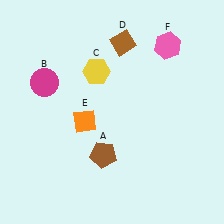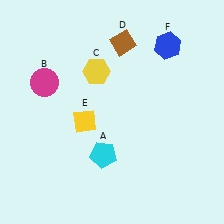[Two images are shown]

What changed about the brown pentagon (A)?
In Image 1, A is brown. In Image 2, it changed to cyan.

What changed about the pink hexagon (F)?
In Image 1, F is pink. In Image 2, it changed to blue.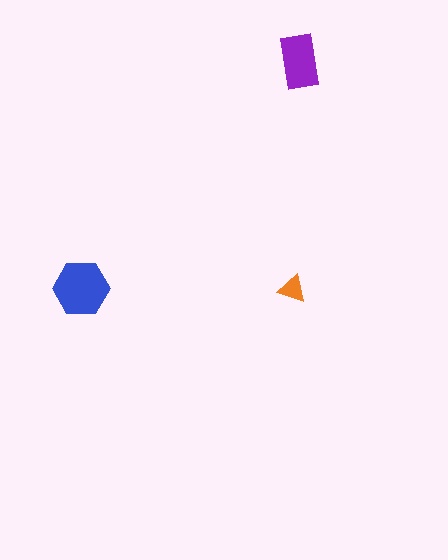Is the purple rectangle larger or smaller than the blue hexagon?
Smaller.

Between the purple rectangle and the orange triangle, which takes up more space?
The purple rectangle.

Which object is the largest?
The blue hexagon.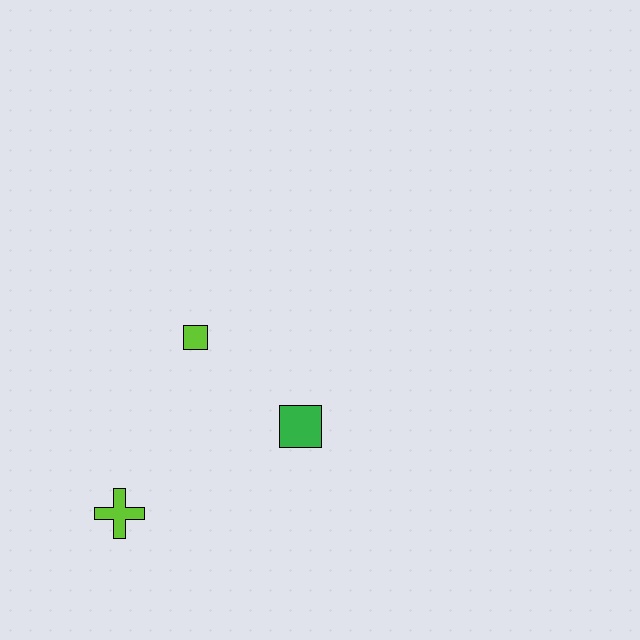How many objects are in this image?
There are 3 objects.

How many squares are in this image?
There are 2 squares.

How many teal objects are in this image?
There are no teal objects.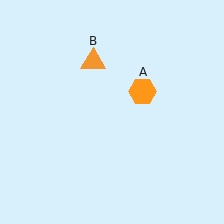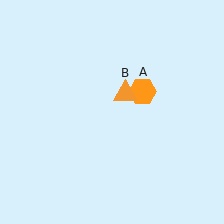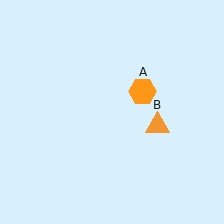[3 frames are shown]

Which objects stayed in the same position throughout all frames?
Orange hexagon (object A) remained stationary.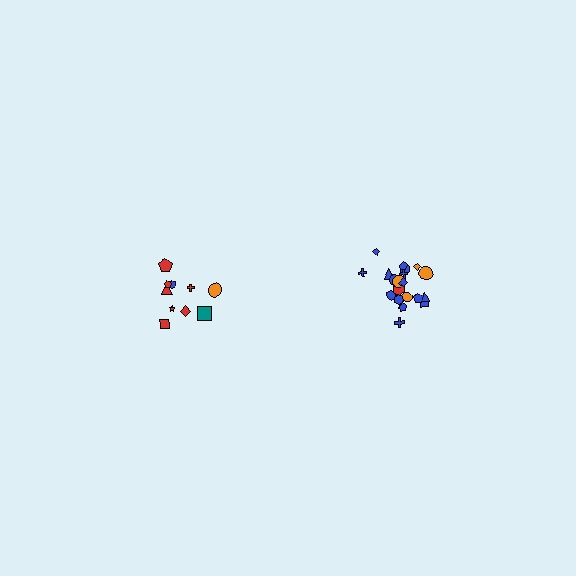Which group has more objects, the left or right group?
The right group.